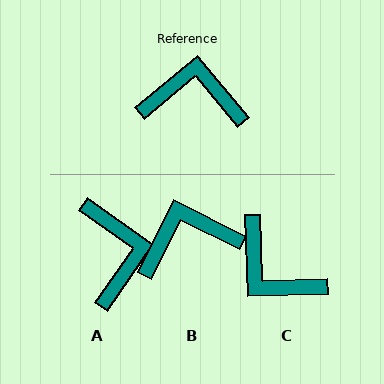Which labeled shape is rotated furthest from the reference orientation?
C, about 142 degrees away.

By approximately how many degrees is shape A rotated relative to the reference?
Approximately 75 degrees clockwise.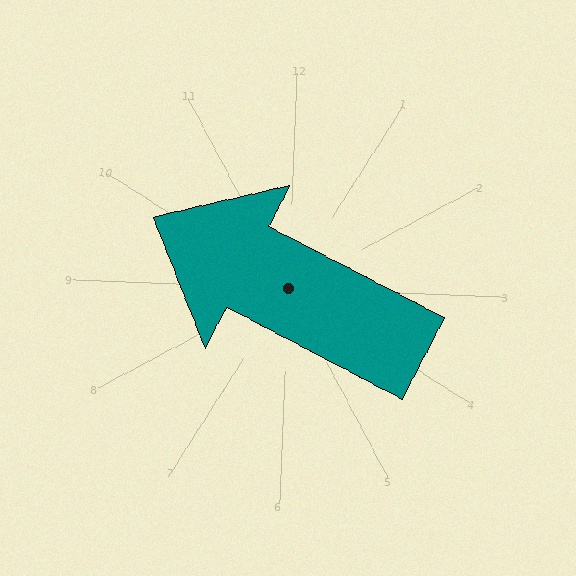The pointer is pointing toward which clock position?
Roughly 10 o'clock.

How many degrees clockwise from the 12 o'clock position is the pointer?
Approximately 295 degrees.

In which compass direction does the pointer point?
Northwest.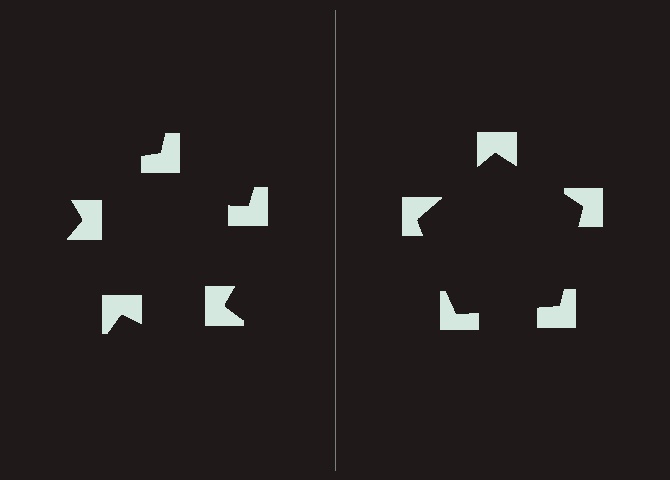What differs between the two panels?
The notched squares are positioned identically on both sides; only the wedge orientations differ. On the right they align to a pentagon; on the left they are misaligned.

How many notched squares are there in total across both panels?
10 — 5 on each side.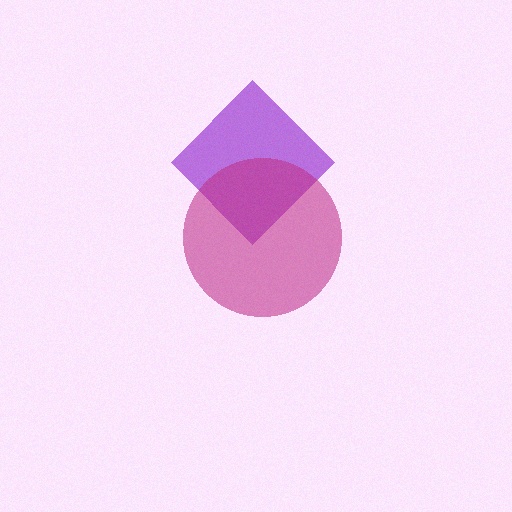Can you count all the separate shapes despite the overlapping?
Yes, there are 2 separate shapes.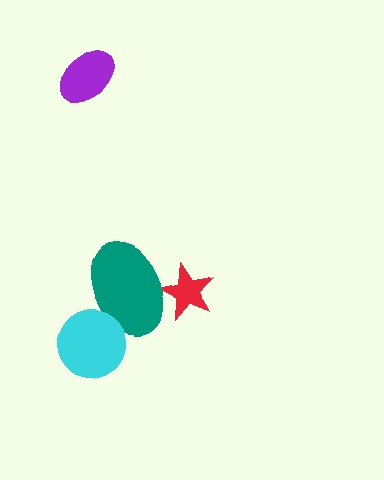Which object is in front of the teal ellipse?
The cyan circle is in front of the teal ellipse.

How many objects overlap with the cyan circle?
1 object overlaps with the cyan circle.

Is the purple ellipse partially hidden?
No, no other shape covers it.